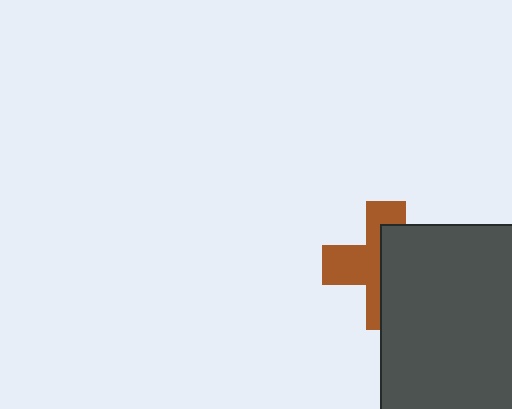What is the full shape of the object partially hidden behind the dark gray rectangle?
The partially hidden object is a brown cross.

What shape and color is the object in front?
The object in front is a dark gray rectangle.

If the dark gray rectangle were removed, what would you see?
You would see the complete brown cross.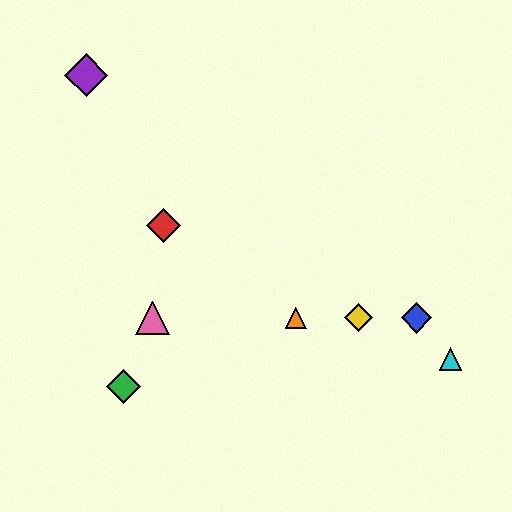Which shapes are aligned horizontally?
The blue diamond, the yellow diamond, the orange triangle, the pink triangle are aligned horizontally.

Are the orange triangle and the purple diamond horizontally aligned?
No, the orange triangle is at y≈318 and the purple diamond is at y≈75.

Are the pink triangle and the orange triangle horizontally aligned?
Yes, both are at y≈318.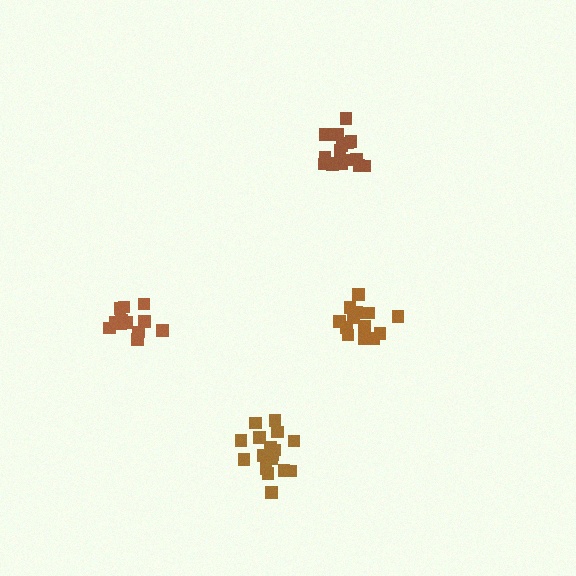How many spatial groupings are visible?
There are 4 spatial groupings.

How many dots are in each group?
Group 1: 13 dots, Group 2: 16 dots, Group 3: 13 dots, Group 4: 17 dots (59 total).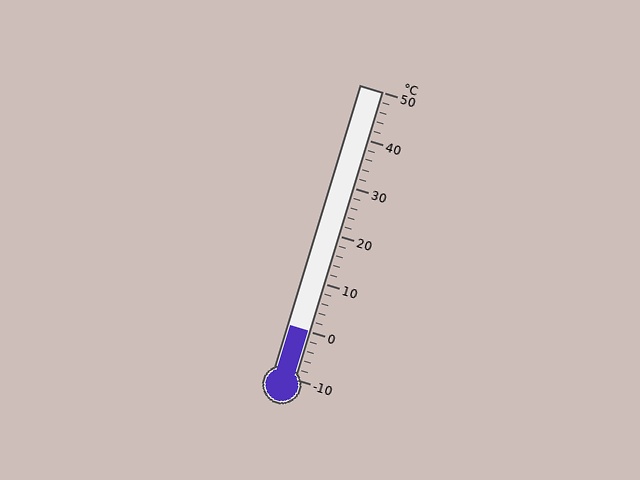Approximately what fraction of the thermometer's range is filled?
The thermometer is filled to approximately 15% of its range.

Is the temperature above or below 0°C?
The temperature is at 0°C.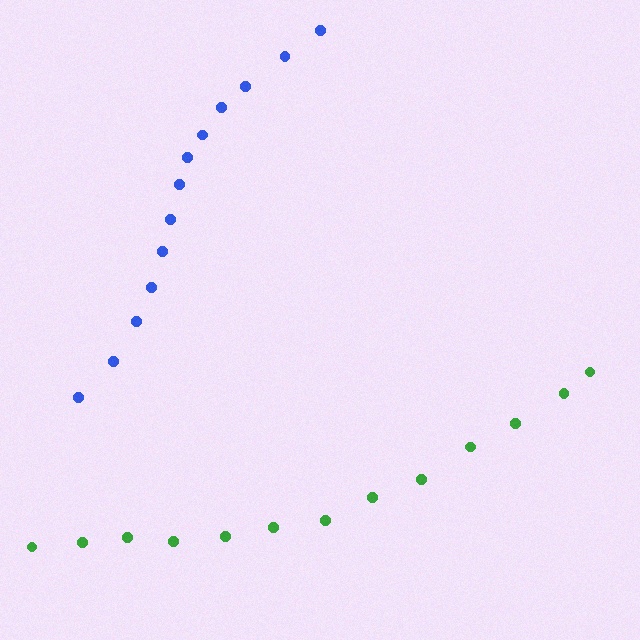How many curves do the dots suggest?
There are 2 distinct paths.